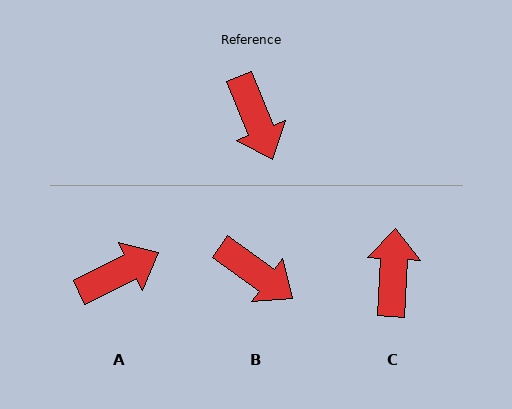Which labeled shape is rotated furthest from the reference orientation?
C, about 154 degrees away.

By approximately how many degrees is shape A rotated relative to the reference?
Approximately 94 degrees counter-clockwise.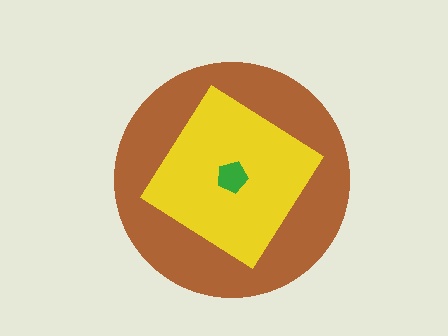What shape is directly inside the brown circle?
The yellow diamond.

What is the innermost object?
The green pentagon.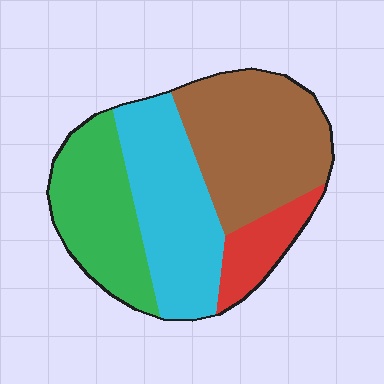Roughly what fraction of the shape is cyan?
Cyan takes up about one third (1/3) of the shape.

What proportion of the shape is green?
Green takes up between a sixth and a third of the shape.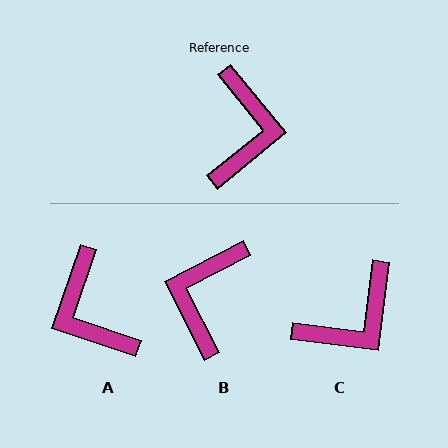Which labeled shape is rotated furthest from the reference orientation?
B, about 168 degrees away.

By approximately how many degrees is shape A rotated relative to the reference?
Approximately 148 degrees clockwise.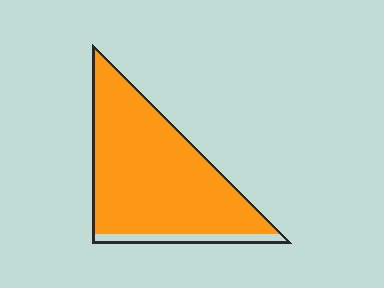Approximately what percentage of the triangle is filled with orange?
Approximately 90%.